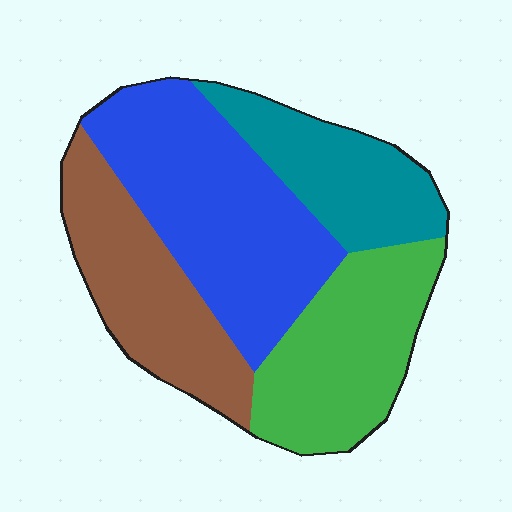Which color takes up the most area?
Blue, at roughly 35%.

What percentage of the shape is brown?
Brown covers roughly 25% of the shape.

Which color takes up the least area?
Teal, at roughly 20%.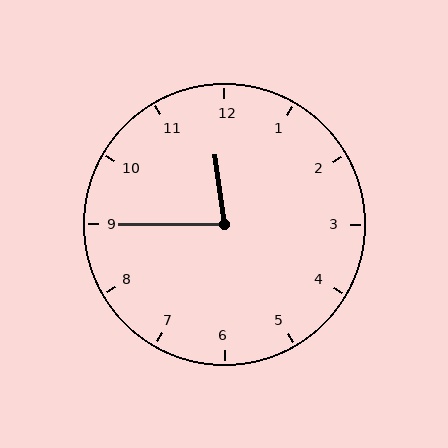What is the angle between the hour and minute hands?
Approximately 82 degrees.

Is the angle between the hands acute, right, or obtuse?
It is acute.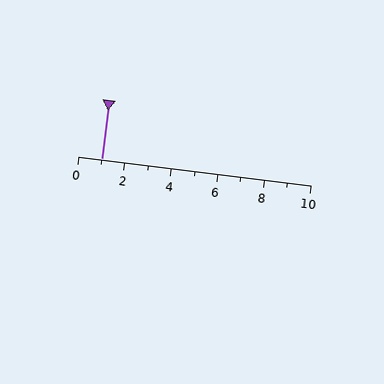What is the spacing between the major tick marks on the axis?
The major ticks are spaced 2 apart.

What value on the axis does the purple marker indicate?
The marker indicates approximately 1.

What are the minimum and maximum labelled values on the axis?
The axis runs from 0 to 10.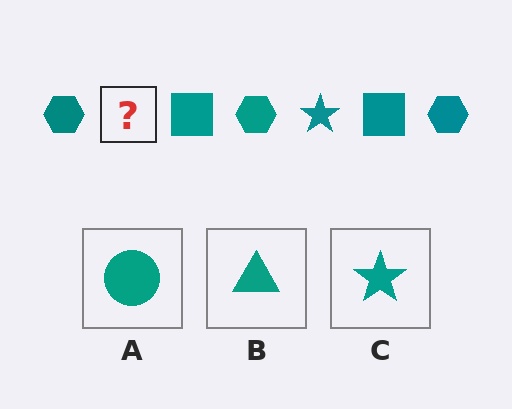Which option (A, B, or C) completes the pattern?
C.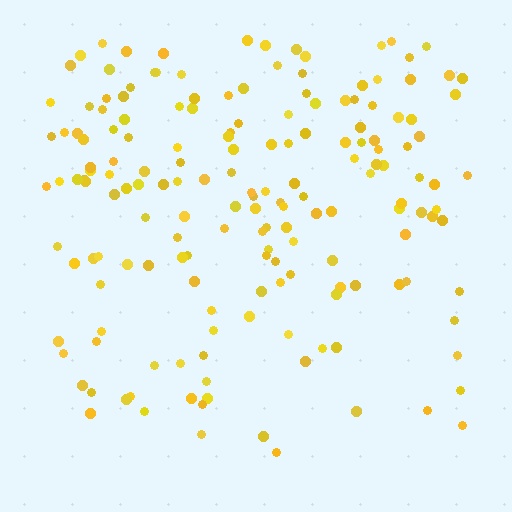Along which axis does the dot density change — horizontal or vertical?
Vertical.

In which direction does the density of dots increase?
From bottom to top, with the top side densest.